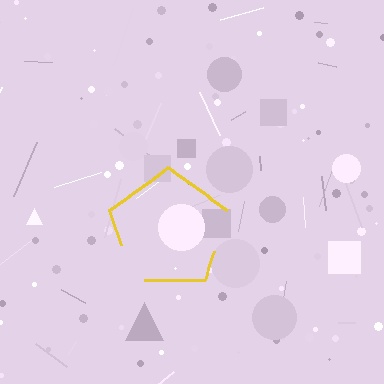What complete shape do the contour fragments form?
The contour fragments form a pentagon.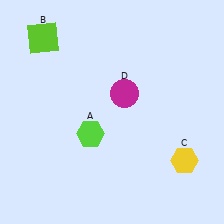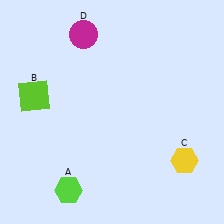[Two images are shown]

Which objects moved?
The objects that moved are: the lime hexagon (A), the lime square (B), the magenta circle (D).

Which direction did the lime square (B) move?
The lime square (B) moved down.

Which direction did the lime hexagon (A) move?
The lime hexagon (A) moved down.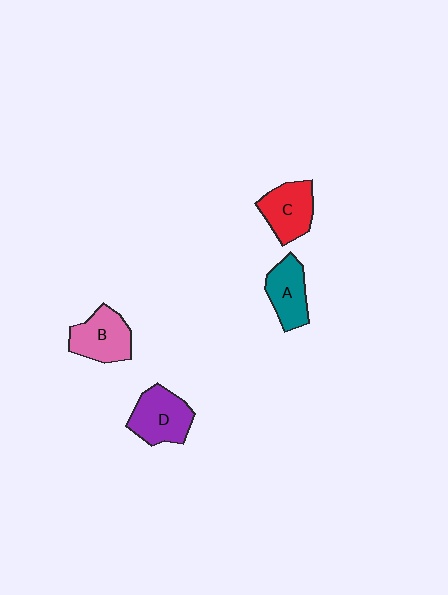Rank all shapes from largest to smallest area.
From largest to smallest: D (purple), B (pink), C (red), A (teal).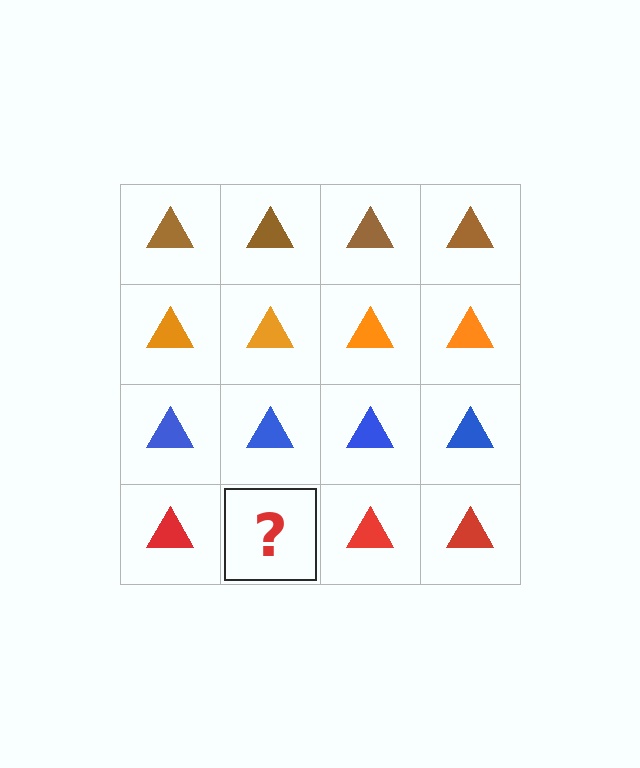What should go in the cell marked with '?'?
The missing cell should contain a red triangle.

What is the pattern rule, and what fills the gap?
The rule is that each row has a consistent color. The gap should be filled with a red triangle.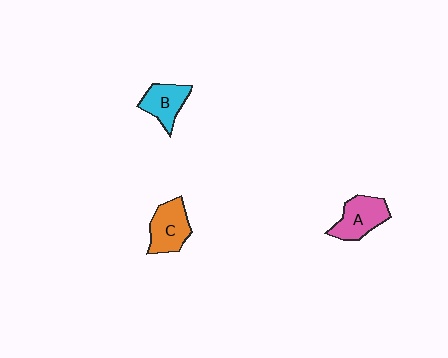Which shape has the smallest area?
Shape B (cyan).